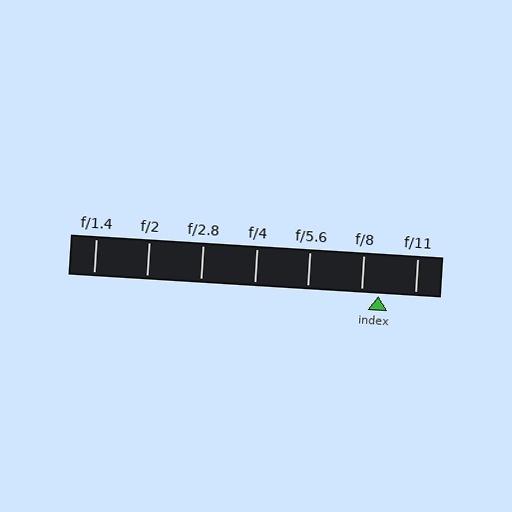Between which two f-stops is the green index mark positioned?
The index mark is between f/8 and f/11.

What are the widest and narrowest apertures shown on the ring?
The widest aperture shown is f/1.4 and the narrowest is f/11.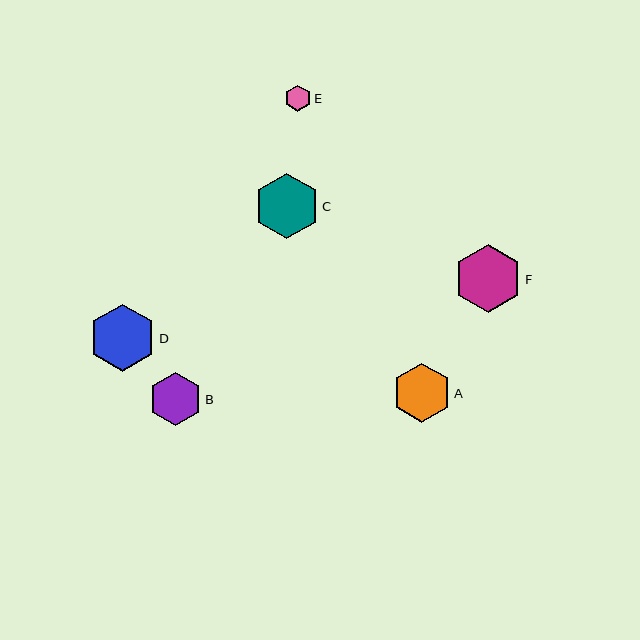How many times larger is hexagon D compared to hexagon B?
Hexagon D is approximately 1.3 times the size of hexagon B.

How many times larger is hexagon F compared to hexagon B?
Hexagon F is approximately 1.3 times the size of hexagon B.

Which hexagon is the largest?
Hexagon F is the largest with a size of approximately 68 pixels.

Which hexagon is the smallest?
Hexagon E is the smallest with a size of approximately 26 pixels.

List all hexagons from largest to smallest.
From largest to smallest: F, D, C, A, B, E.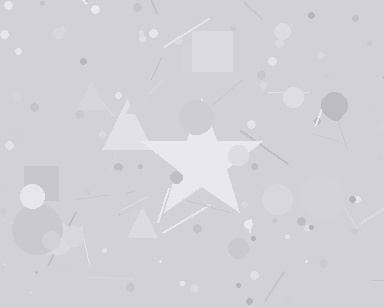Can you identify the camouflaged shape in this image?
The camouflaged shape is a star.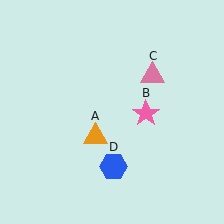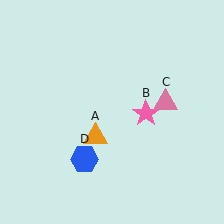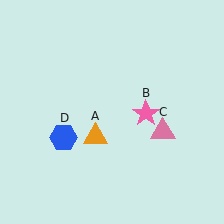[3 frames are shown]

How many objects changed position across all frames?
2 objects changed position: pink triangle (object C), blue hexagon (object D).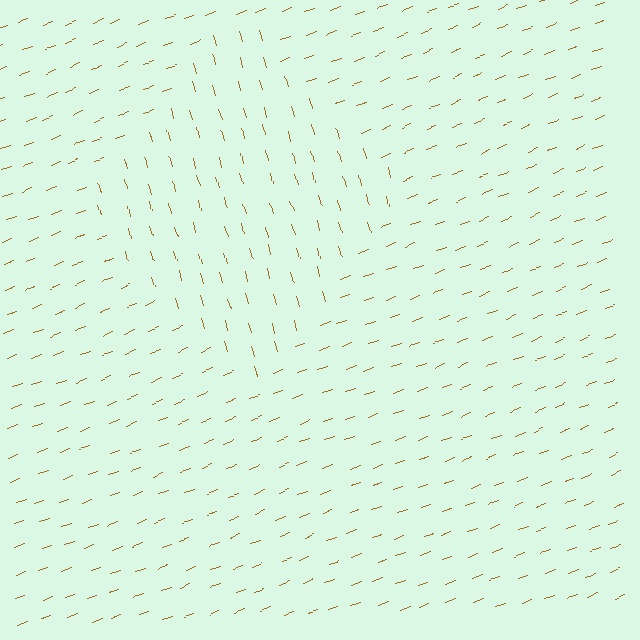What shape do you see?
I see a diamond.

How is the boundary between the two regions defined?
The boundary is defined purely by a change in line orientation (approximately 85 degrees difference). All lines are the same color and thickness.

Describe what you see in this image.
The image is filled with small brown line segments. A diamond region in the image has lines oriented differently from the surrounding lines, creating a visible texture boundary.